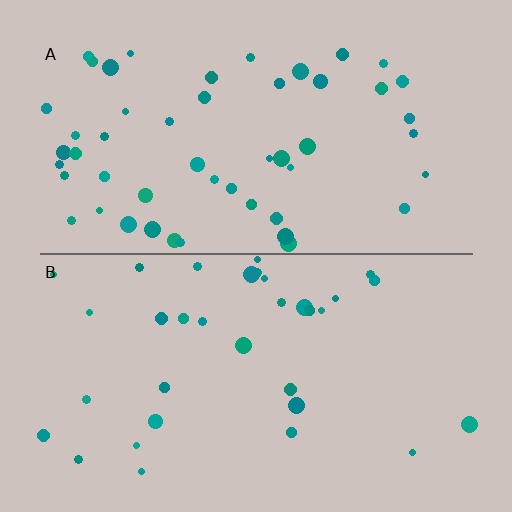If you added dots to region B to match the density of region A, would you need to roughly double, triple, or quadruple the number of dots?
Approximately double.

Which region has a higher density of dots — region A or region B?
A (the top).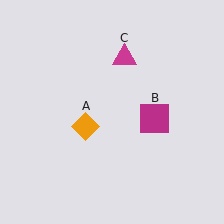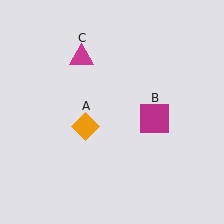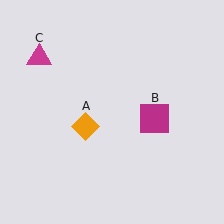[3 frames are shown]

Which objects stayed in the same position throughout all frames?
Orange diamond (object A) and magenta square (object B) remained stationary.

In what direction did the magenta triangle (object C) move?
The magenta triangle (object C) moved left.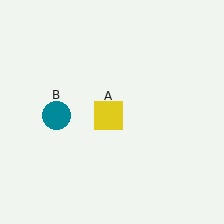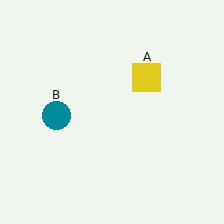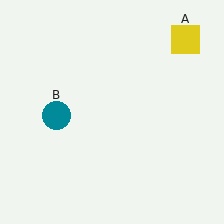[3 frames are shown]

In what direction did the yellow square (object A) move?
The yellow square (object A) moved up and to the right.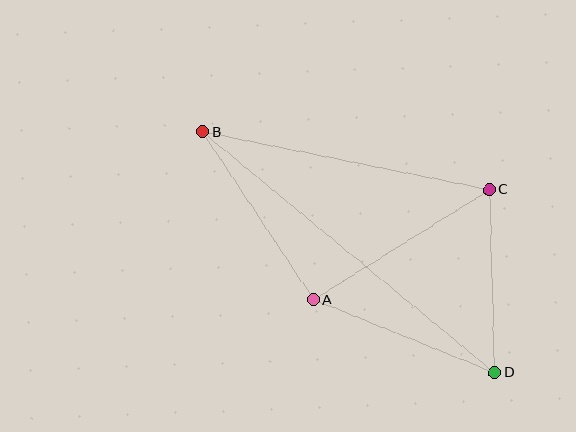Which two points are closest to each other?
Points C and D are closest to each other.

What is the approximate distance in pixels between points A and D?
The distance between A and D is approximately 196 pixels.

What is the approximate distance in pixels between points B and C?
The distance between B and C is approximately 293 pixels.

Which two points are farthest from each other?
Points B and D are farthest from each other.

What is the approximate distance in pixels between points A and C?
The distance between A and C is approximately 208 pixels.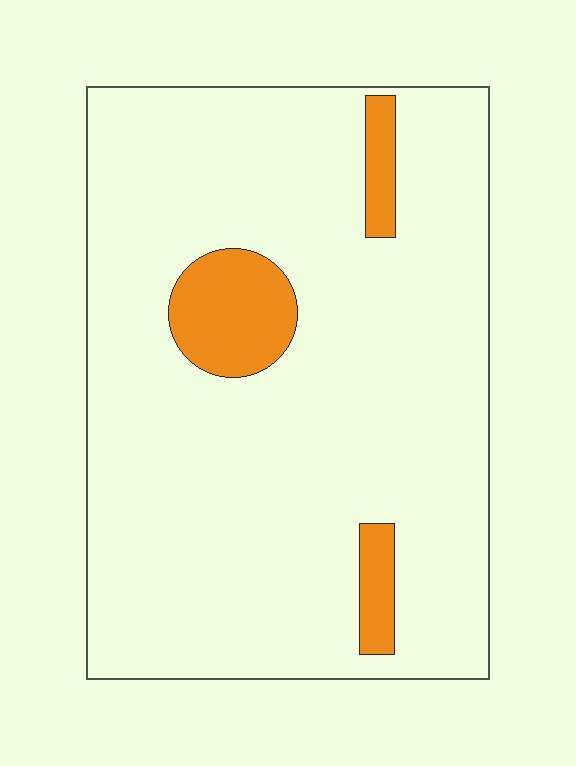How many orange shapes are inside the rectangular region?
3.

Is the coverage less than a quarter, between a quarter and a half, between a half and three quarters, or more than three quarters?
Less than a quarter.